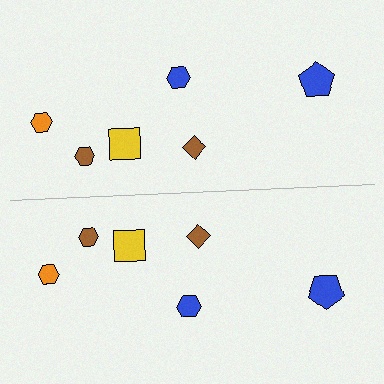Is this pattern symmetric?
Yes, this pattern has bilateral (reflection) symmetry.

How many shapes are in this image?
There are 12 shapes in this image.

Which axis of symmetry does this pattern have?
The pattern has a horizontal axis of symmetry running through the center of the image.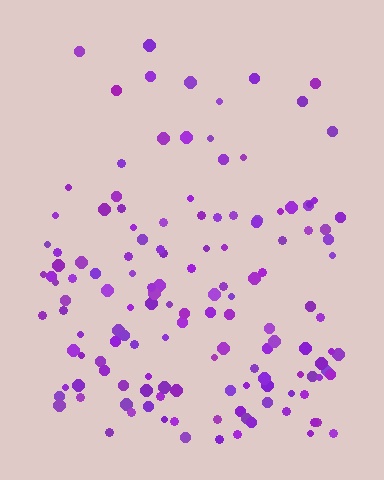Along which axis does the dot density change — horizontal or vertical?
Vertical.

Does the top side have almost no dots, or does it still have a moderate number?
Still a moderate number, just noticeably fewer than the bottom.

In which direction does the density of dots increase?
From top to bottom, with the bottom side densest.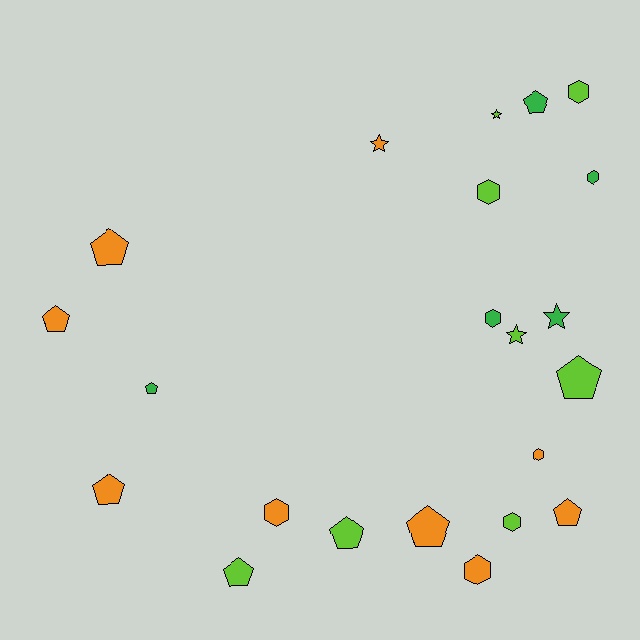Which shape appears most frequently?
Pentagon, with 10 objects.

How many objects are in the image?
There are 22 objects.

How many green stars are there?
There is 1 green star.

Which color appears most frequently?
Orange, with 9 objects.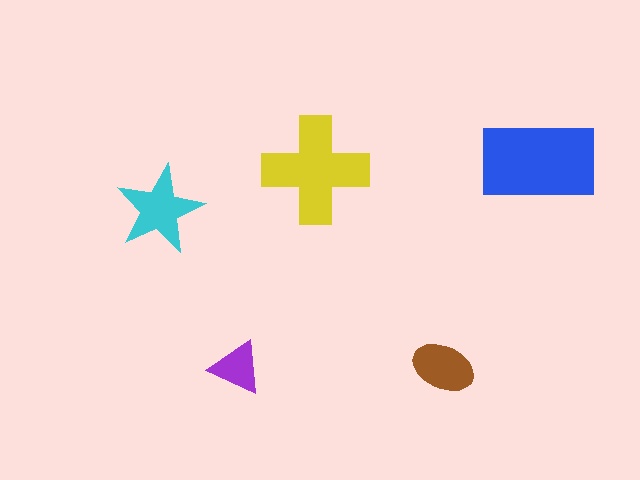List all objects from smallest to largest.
The purple triangle, the brown ellipse, the cyan star, the yellow cross, the blue rectangle.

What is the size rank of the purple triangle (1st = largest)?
5th.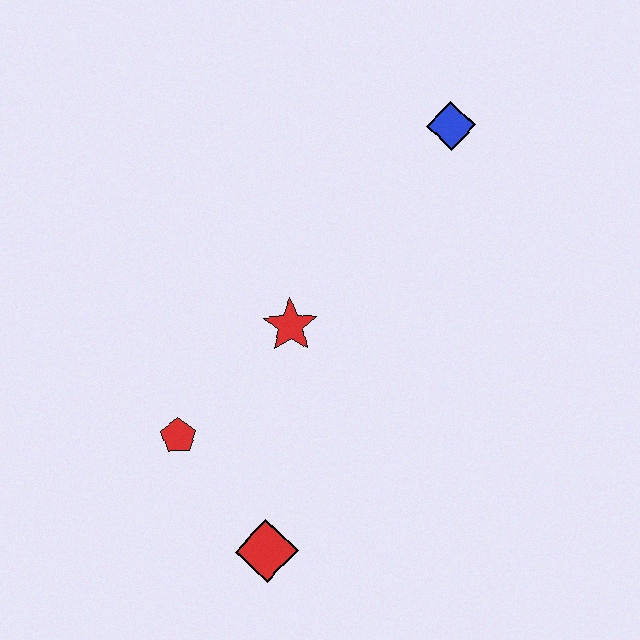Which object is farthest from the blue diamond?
The red diamond is farthest from the blue diamond.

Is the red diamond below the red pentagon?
Yes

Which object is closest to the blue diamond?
The red star is closest to the blue diamond.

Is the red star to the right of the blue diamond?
No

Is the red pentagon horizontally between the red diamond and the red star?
No